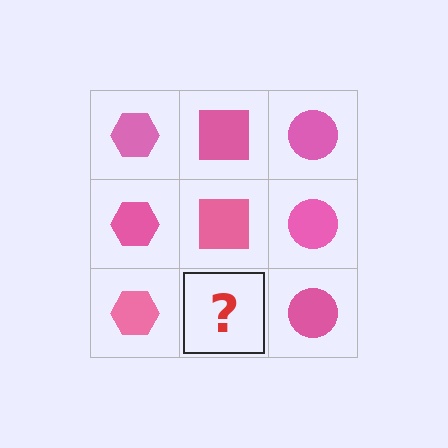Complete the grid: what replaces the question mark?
The question mark should be replaced with a pink square.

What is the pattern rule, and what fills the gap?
The rule is that each column has a consistent shape. The gap should be filled with a pink square.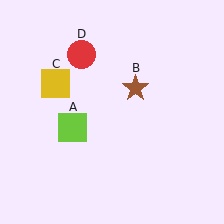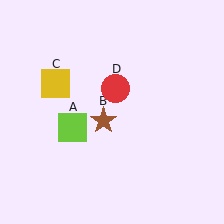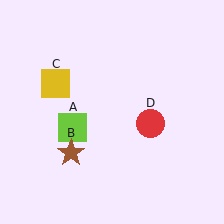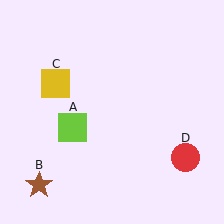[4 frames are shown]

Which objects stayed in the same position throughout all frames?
Lime square (object A) and yellow square (object C) remained stationary.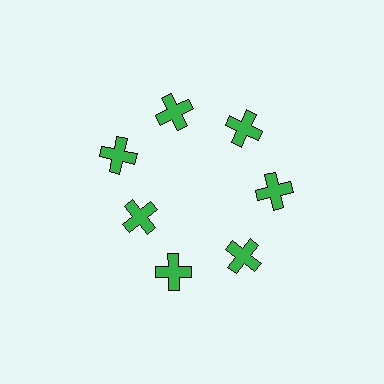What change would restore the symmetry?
The symmetry would be restored by moving it outward, back onto the ring so that all 7 crosses sit at equal angles and equal distance from the center.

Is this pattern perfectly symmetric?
No. The 7 green crosses are arranged in a ring, but one element near the 8 o'clock position is pulled inward toward the center, breaking the 7-fold rotational symmetry.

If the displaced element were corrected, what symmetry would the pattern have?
It would have 7-fold rotational symmetry — the pattern would map onto itself every 51 degrees.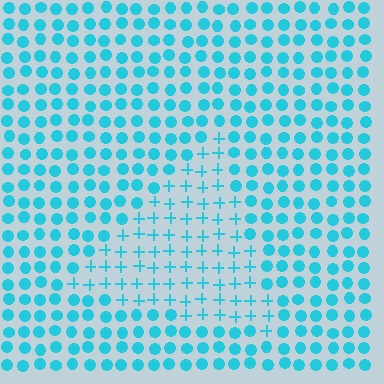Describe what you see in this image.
The image is filled with small cyan elements arranged in a uniform grid. A triangle-shaped region contains plus signs, while the surrounding area contains circles. The boundary is defined purely by the change in element shape.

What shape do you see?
I see a triangle.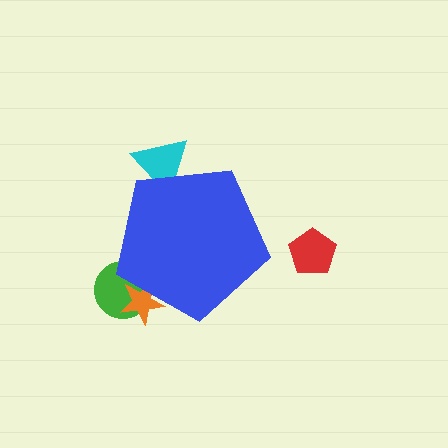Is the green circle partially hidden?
Yes, the green circle is partially hidden behind the blue pentagon.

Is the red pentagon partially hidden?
No, the red pentagon is fully visible.